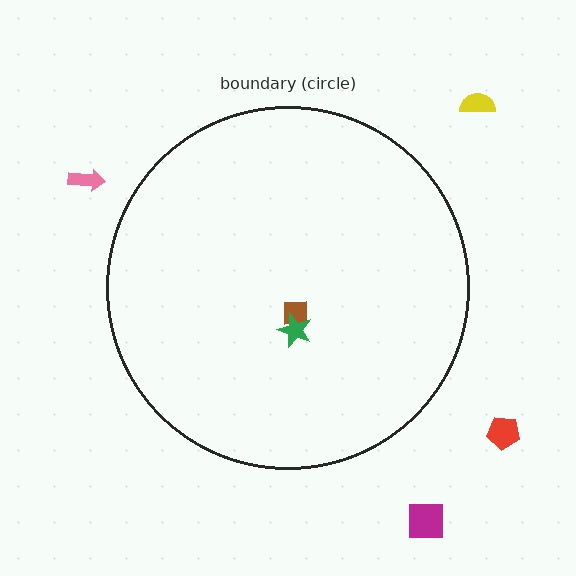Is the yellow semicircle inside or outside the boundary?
Outside.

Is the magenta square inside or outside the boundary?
Outside.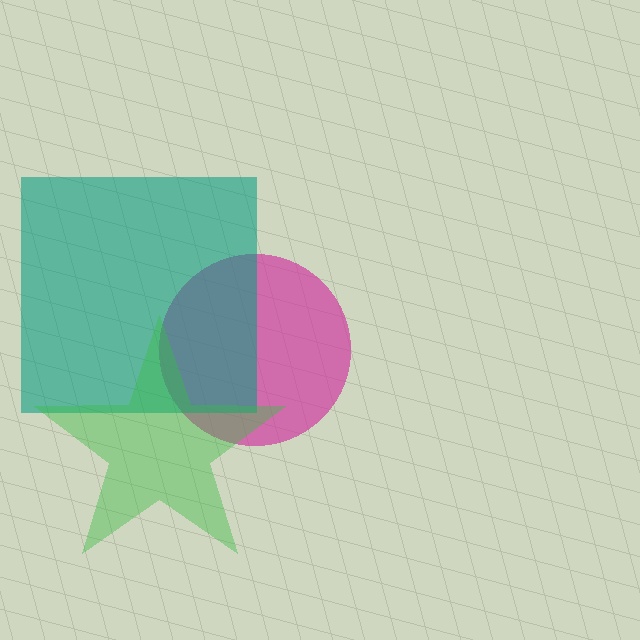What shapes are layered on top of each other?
The layered shapes are: a magenta circle, a teal square, a green star.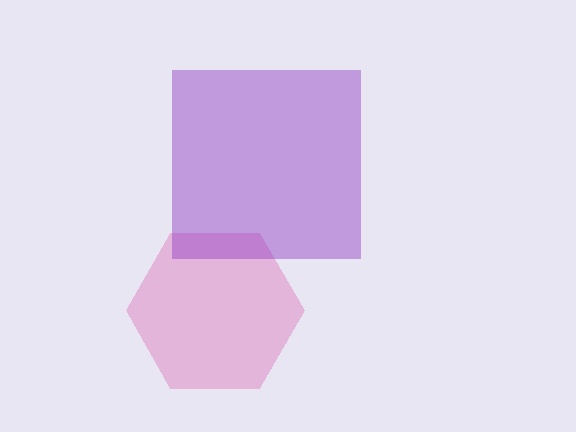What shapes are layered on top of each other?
The layered shapes are: a pink hexagon, a purple square.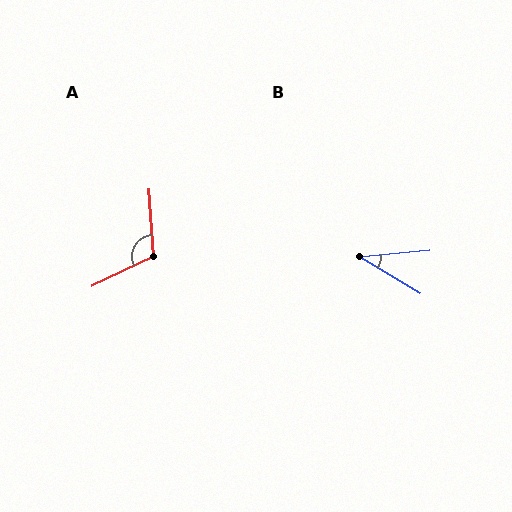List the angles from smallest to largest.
B (37°), A (112°).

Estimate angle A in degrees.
Approximately 112 degrees.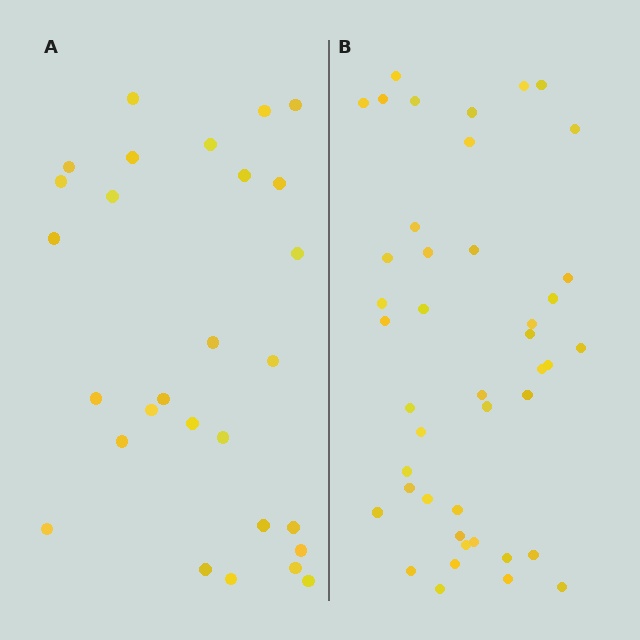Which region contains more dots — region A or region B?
Region B (the right region) has more dots.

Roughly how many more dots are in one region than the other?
Region B has approximately 15 more dots than region A.